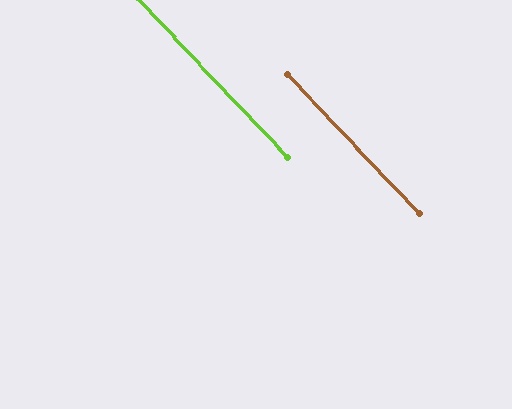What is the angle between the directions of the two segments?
Approximately 0 degrees.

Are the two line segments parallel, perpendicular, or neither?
Parallel — their directions differ by only 0.5°.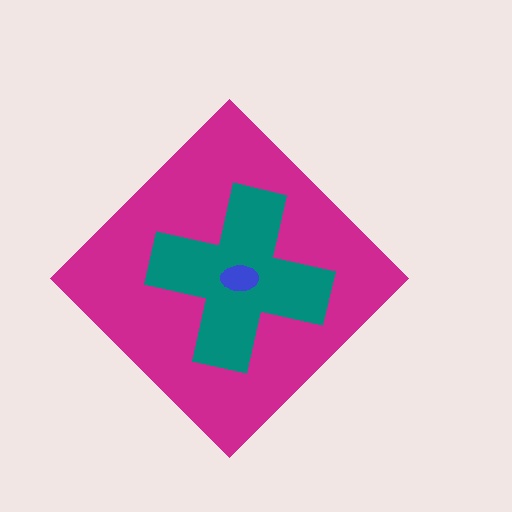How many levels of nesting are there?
3.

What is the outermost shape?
The magenta diamond.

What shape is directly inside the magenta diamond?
The teal cross.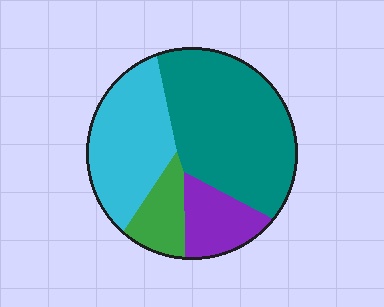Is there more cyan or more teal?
Teal.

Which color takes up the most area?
Teal, at roughly 45%.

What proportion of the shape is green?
Green covers 11% of the shape.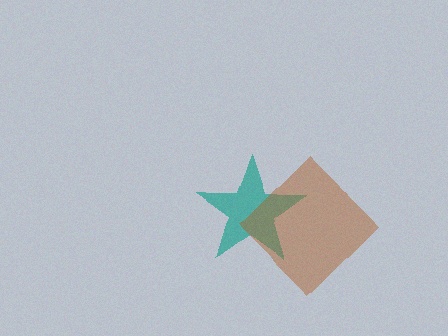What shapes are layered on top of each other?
The layered shapes are: a teal star, a brown diamond.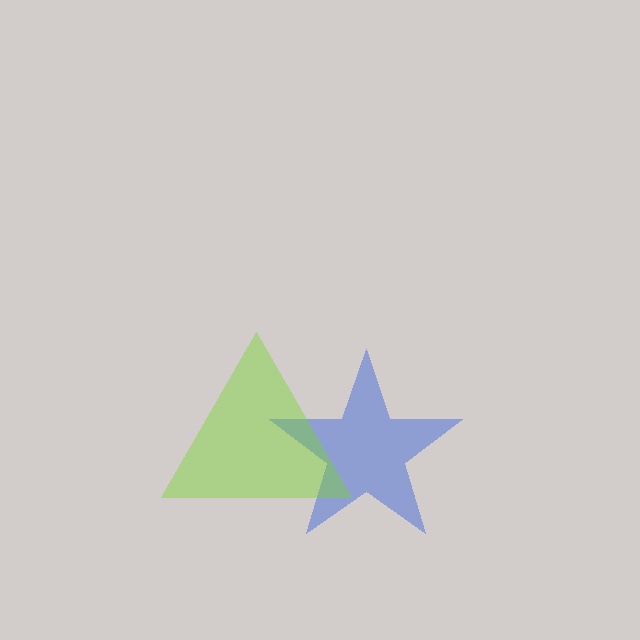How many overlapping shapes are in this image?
There are 2 overlapping shapes in the image.